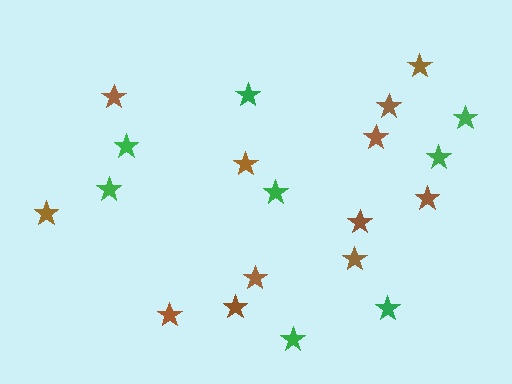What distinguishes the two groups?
There are 2 groups: one group of brown stars (12) and one group of green stars (8).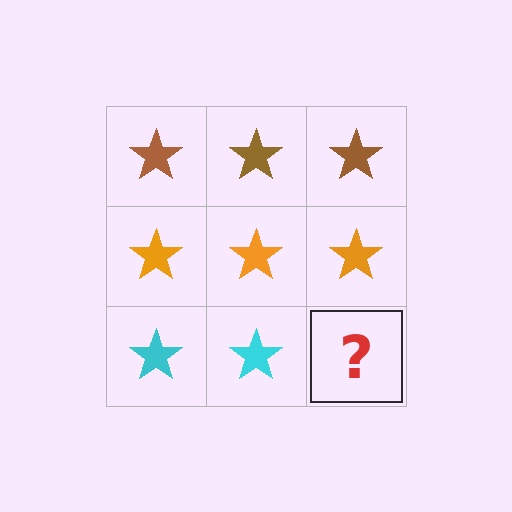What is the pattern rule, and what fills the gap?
The rule is that each row has a consistent color. The gap should be filled with a cyan star.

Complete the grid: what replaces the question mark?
The question mark should be replaced with a cyan star.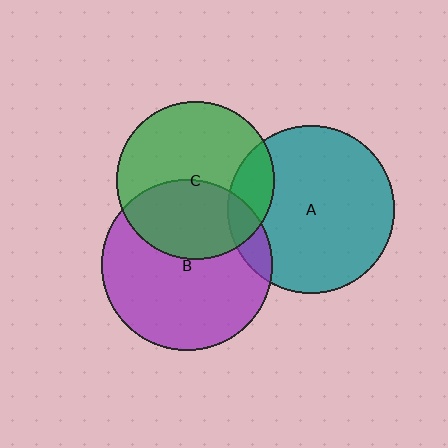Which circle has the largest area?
Circle B (purple).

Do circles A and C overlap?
Yes.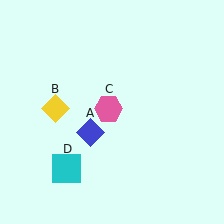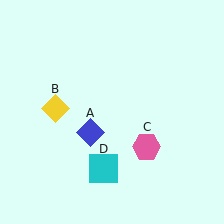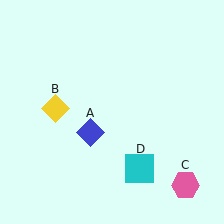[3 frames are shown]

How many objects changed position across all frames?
2 objects changed position: pink hexagon (object C), cyan square (object D).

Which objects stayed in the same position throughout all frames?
Blue diamond (object A) and yellow diamond (object B) remained stationary.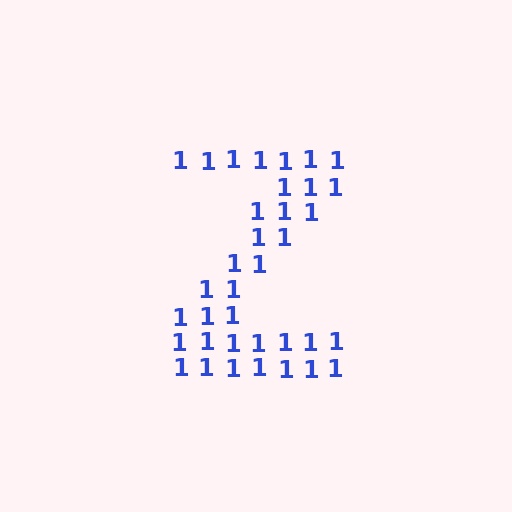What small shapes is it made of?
It is made of small digit 1's.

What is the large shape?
The large shape is the letter Z.